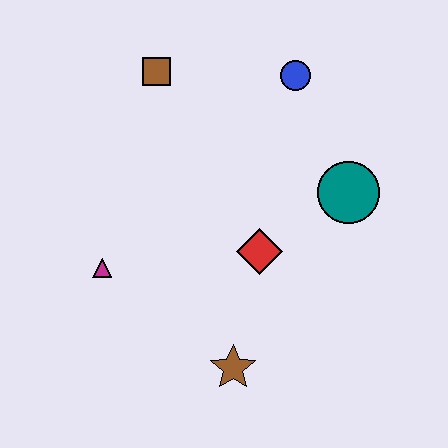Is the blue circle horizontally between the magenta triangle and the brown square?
No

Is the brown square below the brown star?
No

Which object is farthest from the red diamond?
The brown square is farthest from the red diamond.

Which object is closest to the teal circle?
The red diamond is closest to the teal circle.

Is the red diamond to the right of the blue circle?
No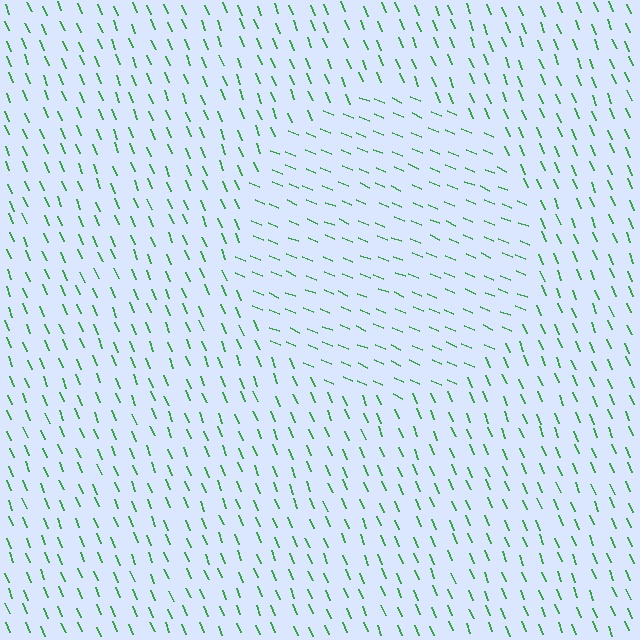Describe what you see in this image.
The image is filled with small green line segments. A circle region in the image has lines oriented differently from the surrounding lines, creating a visible texture boundary.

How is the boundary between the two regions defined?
The boundary is defined purely by a change in line orientation (approximately 45 degrees difference). All lines are the same color and thickness.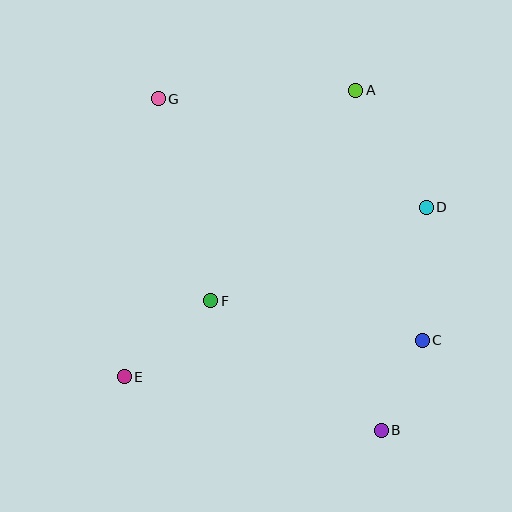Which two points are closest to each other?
Points B and C are closest to each other.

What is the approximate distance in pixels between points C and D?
The distance between C and D is approximately 133 pixels.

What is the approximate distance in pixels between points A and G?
The distance between A and G is approximately 198 pixels.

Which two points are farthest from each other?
Points B and G are farthest from each other.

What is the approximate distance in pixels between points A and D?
The distance between A and D is approximately 136 pixels.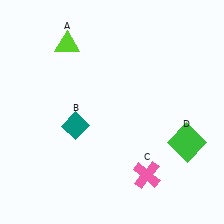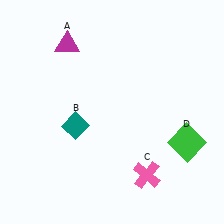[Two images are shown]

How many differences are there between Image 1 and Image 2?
There is 1 difference between the two images.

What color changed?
The triangle (A) changed from lime in Image 1 to magenta in Image 2.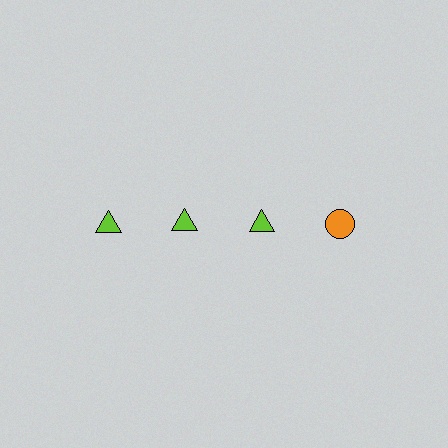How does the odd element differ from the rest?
It differs in both color (orange instead of lime) and shape (circle instead of triangle).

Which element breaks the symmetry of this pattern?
The orange circle in the top row, second from right column breaks the symmetry. All other shapes are lime triangles.